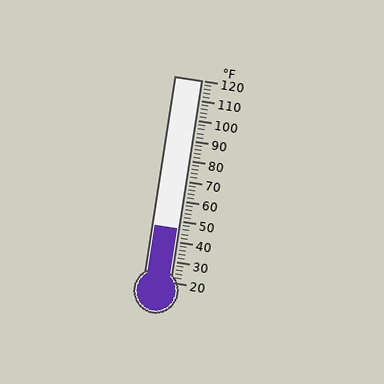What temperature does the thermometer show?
The thermometer shows approximately 46°F.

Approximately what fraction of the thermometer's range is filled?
The thermometer is filled to approximately 25% of its range.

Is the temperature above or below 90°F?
The temperature is below 90°F.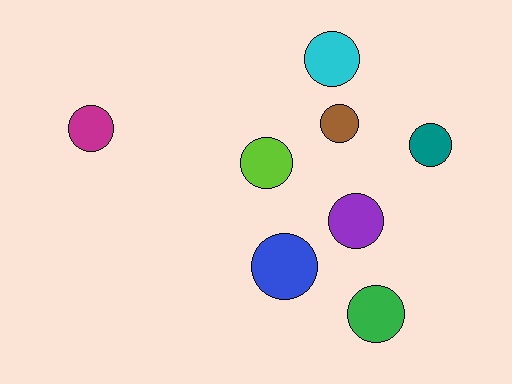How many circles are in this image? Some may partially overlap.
There are 8 circles.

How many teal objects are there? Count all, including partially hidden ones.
There is 1 teal object.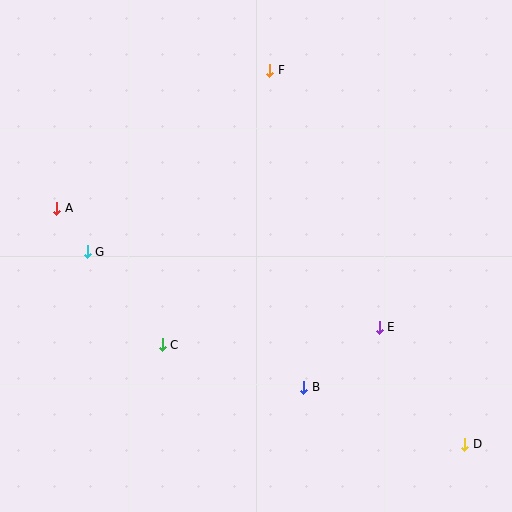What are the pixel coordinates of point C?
Point C is at (162, 345).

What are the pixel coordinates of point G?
Point G is at (87, 252).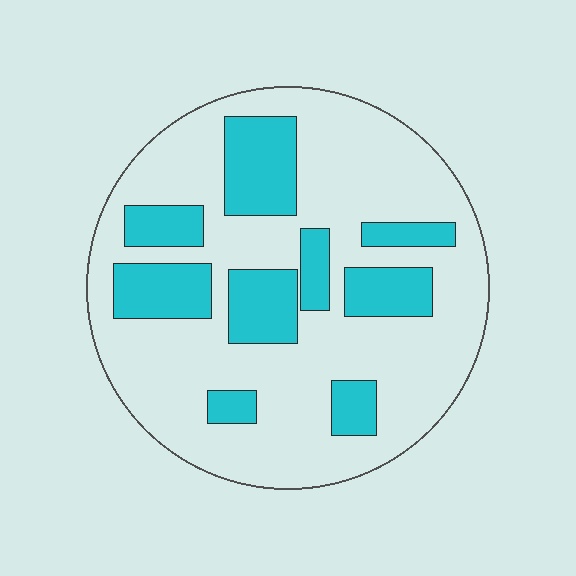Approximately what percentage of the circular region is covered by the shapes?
Approximately 25%.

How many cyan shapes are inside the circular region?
9.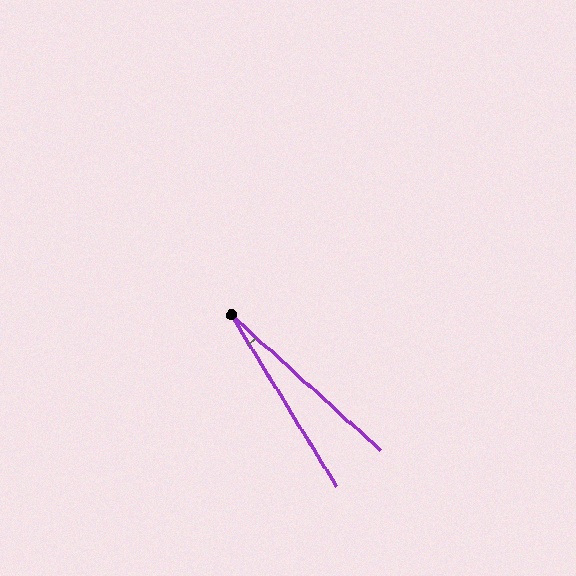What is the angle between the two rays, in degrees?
Approximately 16 degrees.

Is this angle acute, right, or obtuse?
It is acute.